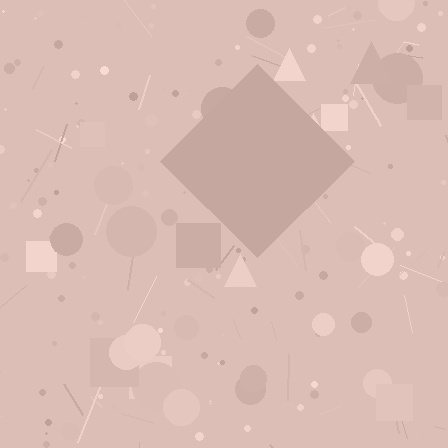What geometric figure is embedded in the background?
A diamond is embedded in the background.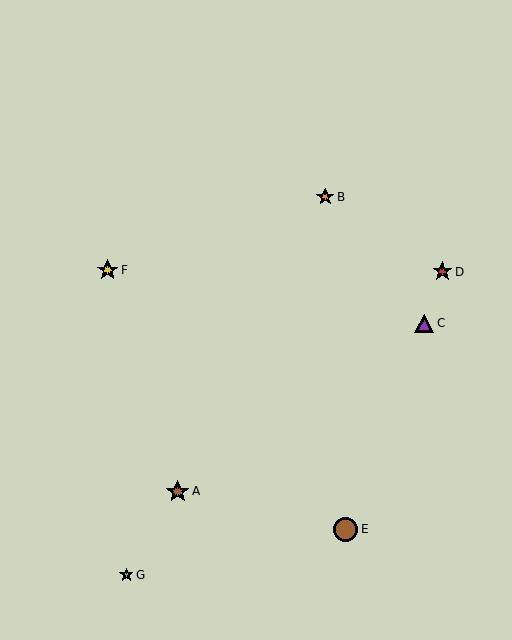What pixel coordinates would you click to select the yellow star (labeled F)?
Click at (108, 270) to select the yellow star F.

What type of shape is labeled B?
Shape B is an orange star.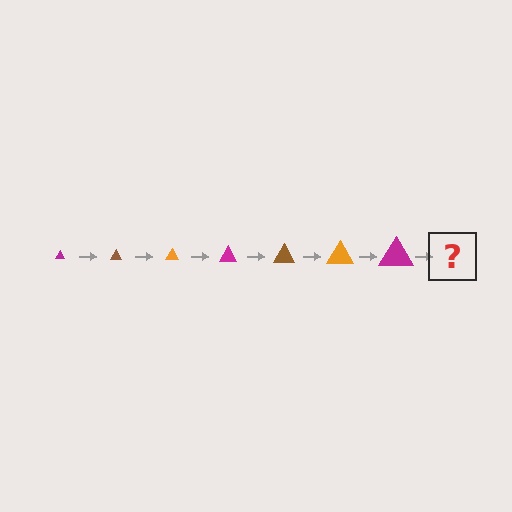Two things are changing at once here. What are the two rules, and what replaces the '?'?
The two rules are that the triangle grows larger each step and the color cycles through magenta, brown, and orange. The '?' should be a brown triangle, larger than the previous one.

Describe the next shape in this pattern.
It should be a brown triangle, larger than the previous one.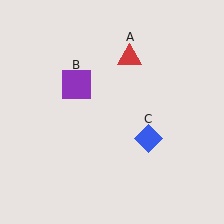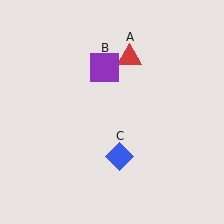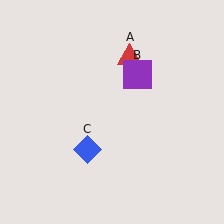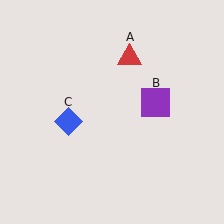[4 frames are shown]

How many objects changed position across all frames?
2 objects changed position: purple square (object B), blue diamond (object C).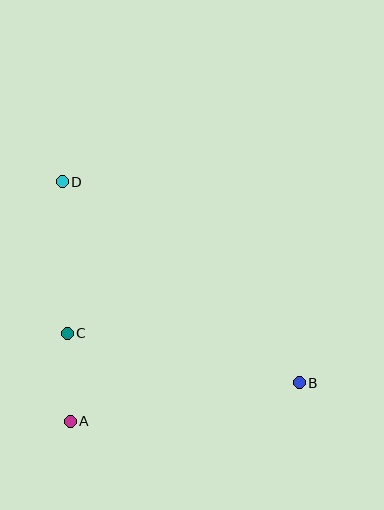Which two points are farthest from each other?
Points B and D are farthest from each other.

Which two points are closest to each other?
Points A and C are closest to each other.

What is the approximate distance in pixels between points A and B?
The distance between A and B is approximately 233 pixels.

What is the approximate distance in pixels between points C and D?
The distance between C and D is approximately 152 pixels.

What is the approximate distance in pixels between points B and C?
The distance between B and C is approximately 237 pixels.